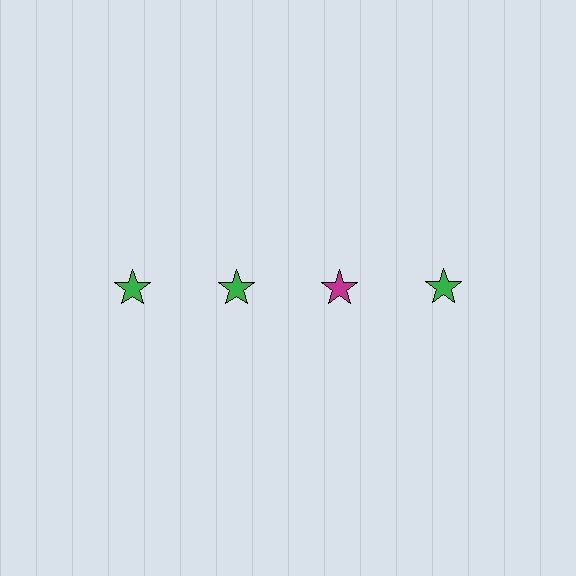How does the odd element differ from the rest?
It has a different color: magenta instead of green.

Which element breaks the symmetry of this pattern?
The magenta star in the top row, center column breaks the symmetry. All other shapes are green stars.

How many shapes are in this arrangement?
There are 4 shapes arranged in a grid pattern.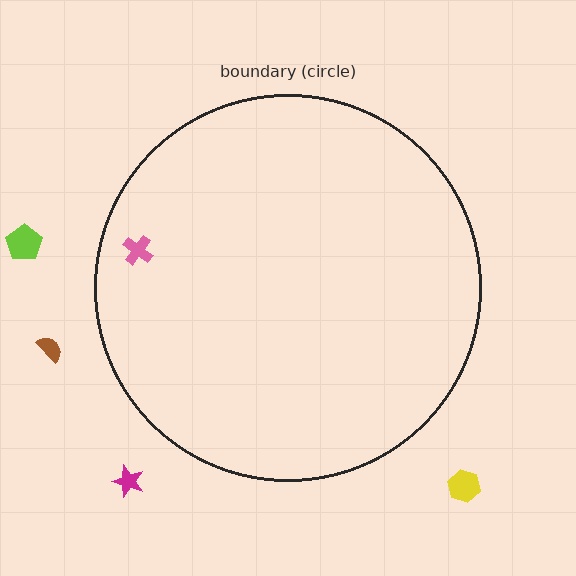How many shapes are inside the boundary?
1 inside, 4 outside.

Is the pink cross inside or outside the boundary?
Inside.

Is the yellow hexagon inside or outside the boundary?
Outside.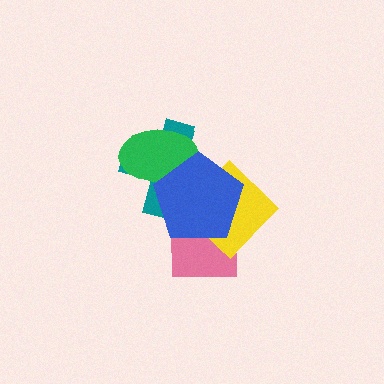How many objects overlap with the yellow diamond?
3 objects overlap with the yellow diamond.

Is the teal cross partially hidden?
Yes, it is partially covered by another shape.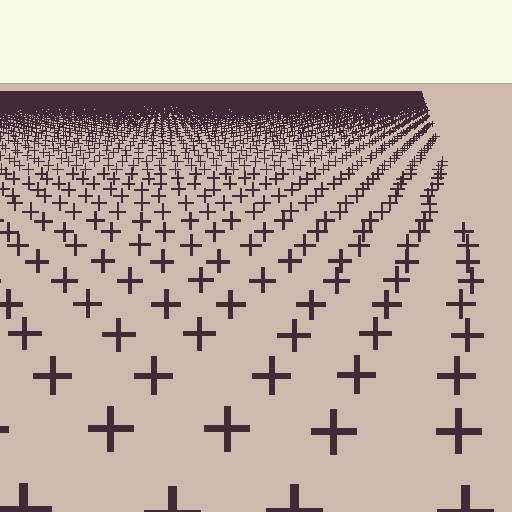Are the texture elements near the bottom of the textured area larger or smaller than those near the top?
Larger. Near the bottom, elements are closer to the viewer and appear at a bigger on-screen size.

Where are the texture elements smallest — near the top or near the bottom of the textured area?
Near the top.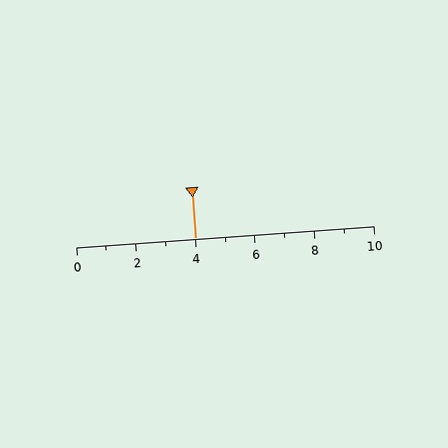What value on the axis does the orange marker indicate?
The marker indicates approximately 4.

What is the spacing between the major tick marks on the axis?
The major ticks are spaced 2 apart.